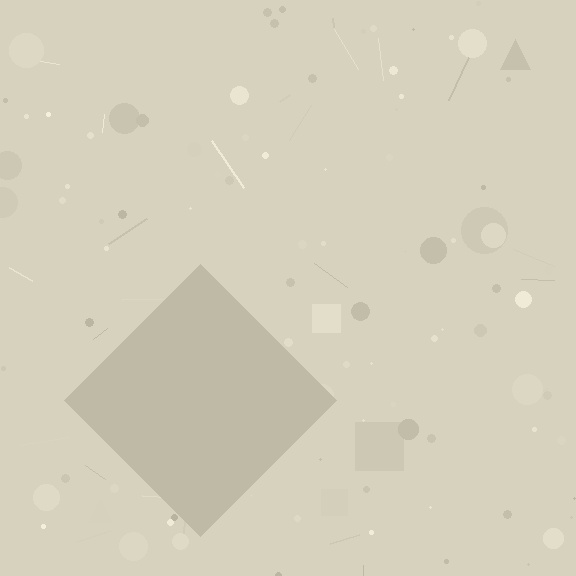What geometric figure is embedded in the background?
A diamond is embedded in the background.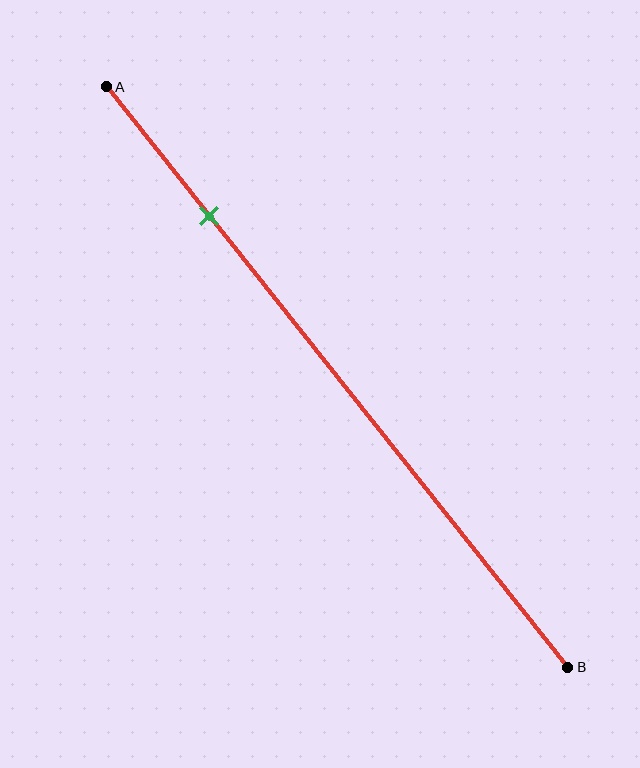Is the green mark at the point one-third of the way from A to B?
No, the mark is at about 20% from A, not at the 33% one-third point.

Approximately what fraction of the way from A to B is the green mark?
The green mark is approximately 20% of the way from A to B.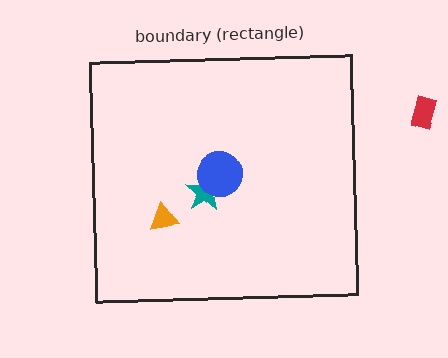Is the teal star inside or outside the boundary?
Inside.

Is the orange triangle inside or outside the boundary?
Inside.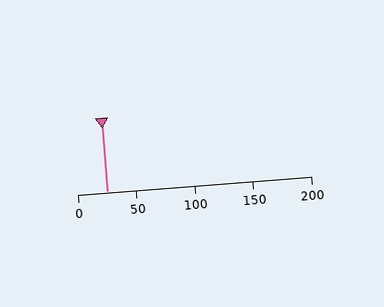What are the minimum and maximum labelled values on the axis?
The axis runs from 0 to 200.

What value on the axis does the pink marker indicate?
The marker indicates approximately 25.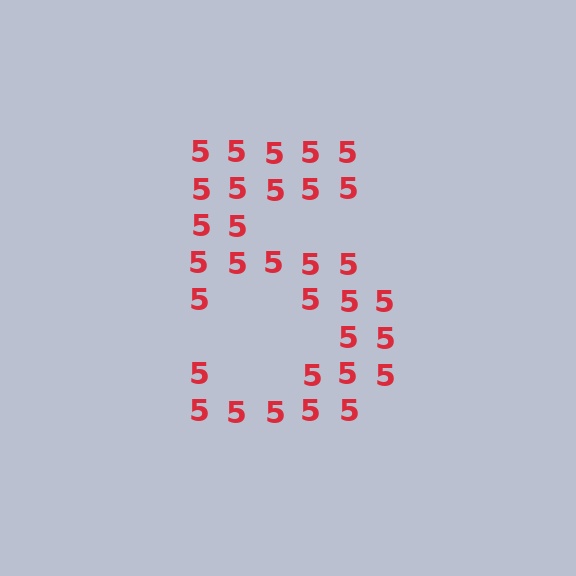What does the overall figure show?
The overall figure shows the digit 5.